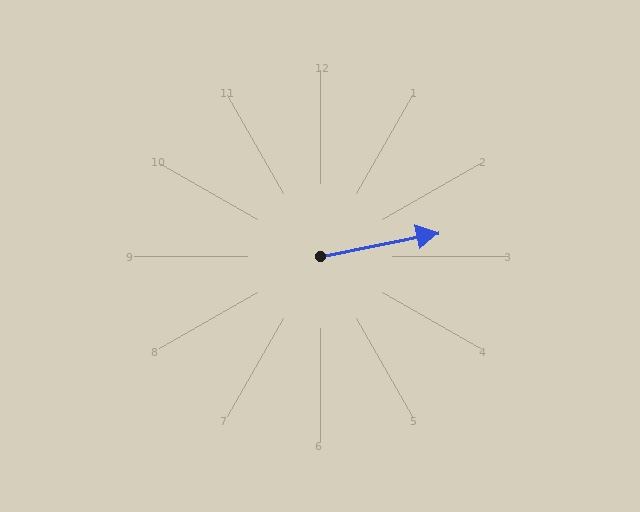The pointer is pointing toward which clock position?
Roughly 3 o'clock.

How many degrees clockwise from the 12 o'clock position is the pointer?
Approximately 79 degrees.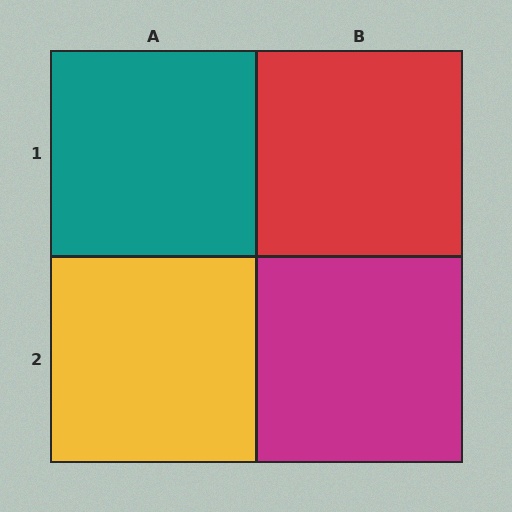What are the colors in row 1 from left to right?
Teal, red.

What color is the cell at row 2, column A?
Yellow.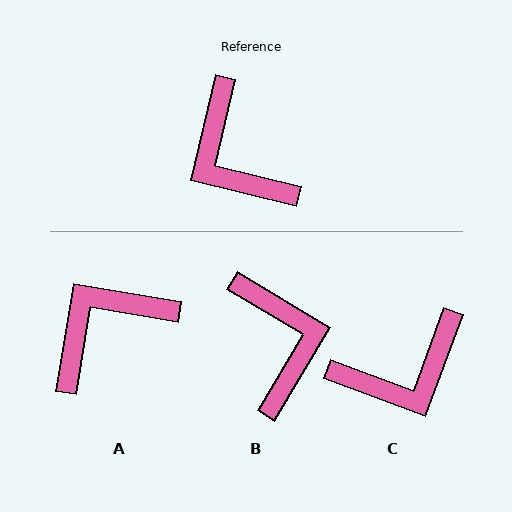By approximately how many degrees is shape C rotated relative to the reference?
Approximately 83 degrees counter-clockwise.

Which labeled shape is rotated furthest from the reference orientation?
B, about 163 degrees away.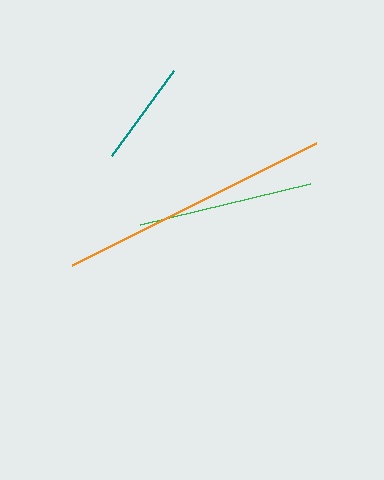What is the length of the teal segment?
The teal segment is approximately 106 pixels long.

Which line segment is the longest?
The orange line is the longest at approximately 273 pixels.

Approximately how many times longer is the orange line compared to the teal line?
The orange line is approximately 2.6 times the length of the teal line.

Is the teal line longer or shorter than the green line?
The green line is longer than the teal line.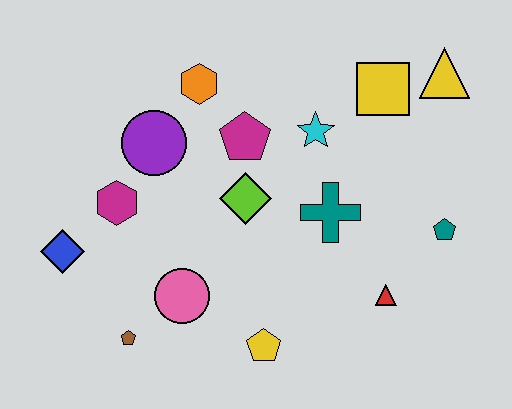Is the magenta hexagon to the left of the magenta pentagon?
Yes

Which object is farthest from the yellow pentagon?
The yellow triangle is farthest from the yellow pentagon.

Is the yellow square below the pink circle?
No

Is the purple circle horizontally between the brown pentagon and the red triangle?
Yes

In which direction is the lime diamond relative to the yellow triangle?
The lime diamond is to the left of the yellow triangle.